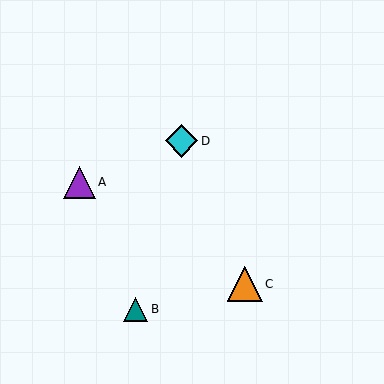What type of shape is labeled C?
Shape C is an orange triangle.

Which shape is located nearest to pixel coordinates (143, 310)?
The teal triangle (labeled B) at (136, 309) is nearest to that location.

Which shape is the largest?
The orange triangle (labeled C) is the largest.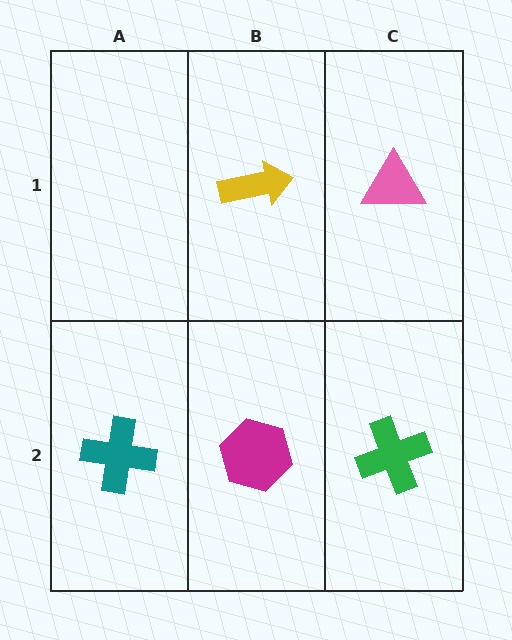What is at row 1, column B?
A yellow arrow.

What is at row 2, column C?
A green cross.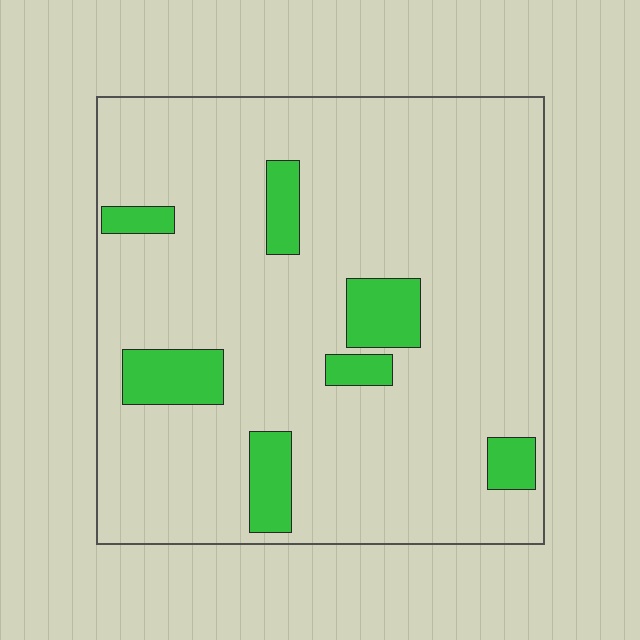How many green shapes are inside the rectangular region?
7.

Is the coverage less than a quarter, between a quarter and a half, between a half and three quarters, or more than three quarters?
Less than a quarter.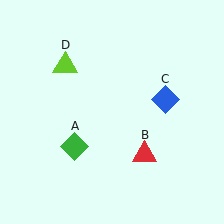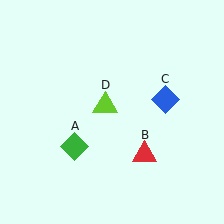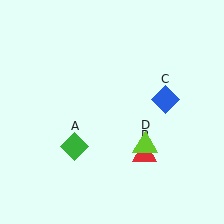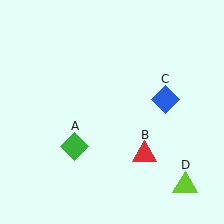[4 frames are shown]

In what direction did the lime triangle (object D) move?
The lime triangle (object D) moved down and to the right.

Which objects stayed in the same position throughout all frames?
Green diamond (object A) and red triangle (object B) and blue diamond (object C) remained stationary.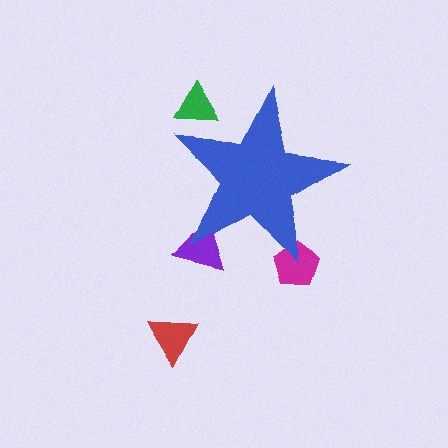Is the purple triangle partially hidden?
Yes, the purple triangle is partially hidden behind the blue star.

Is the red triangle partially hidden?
No, the red triangle is fully visible.